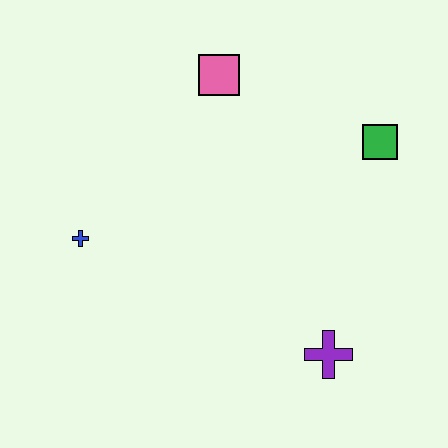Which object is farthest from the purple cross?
The pink square is farthest from the purple cross.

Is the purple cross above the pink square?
No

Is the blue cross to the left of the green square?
Yes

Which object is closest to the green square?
The pink square is closest to the green square.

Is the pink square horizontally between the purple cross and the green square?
No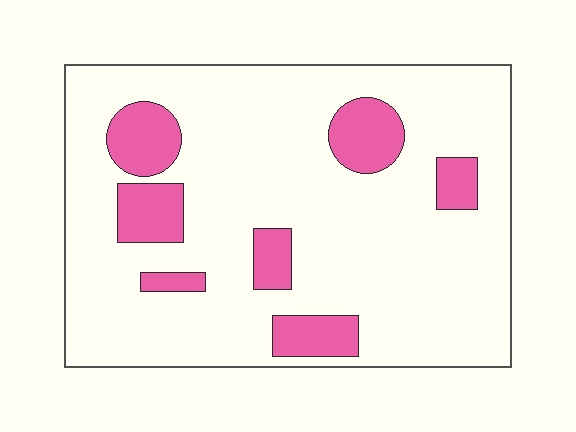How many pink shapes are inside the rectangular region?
7.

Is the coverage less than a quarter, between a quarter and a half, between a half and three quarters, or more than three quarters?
Less than a quarter.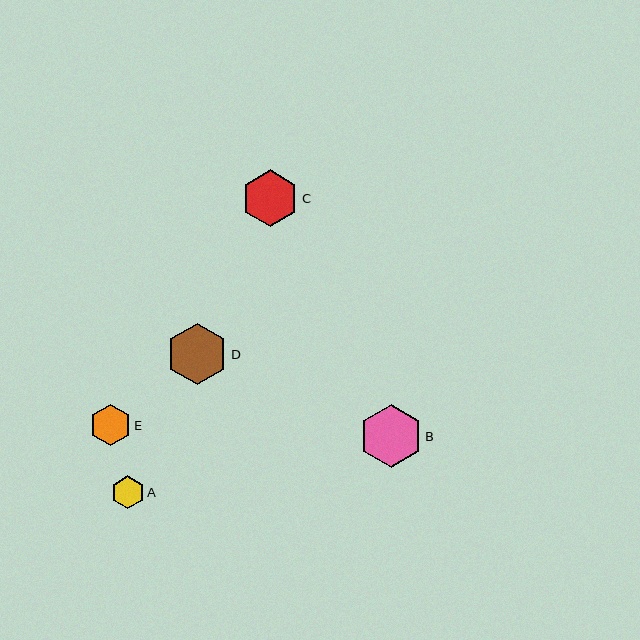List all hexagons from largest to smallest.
From largest to smallest: B, D, C, E, A.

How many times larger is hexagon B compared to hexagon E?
Hexagon B is approximately 1.5 times the size of hexagon E.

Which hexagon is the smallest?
Hexagon A is the smallest with a size of approximately 33 pixels.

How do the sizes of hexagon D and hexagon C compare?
Hexagon D and hexagon C are approximately the same size.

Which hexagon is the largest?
Hexagon B is the largest with a size of approximately 63 pixels.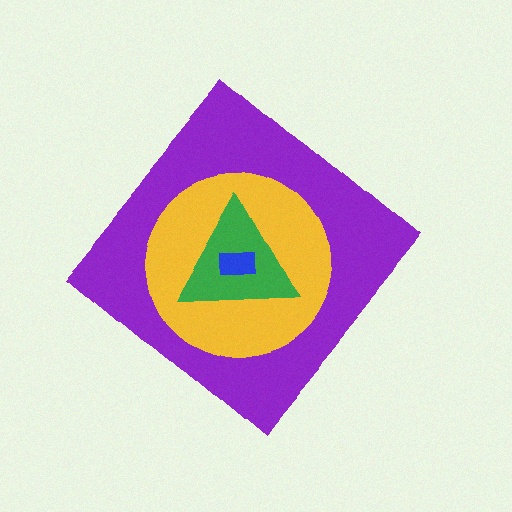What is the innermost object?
The blue rectangle.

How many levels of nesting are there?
4.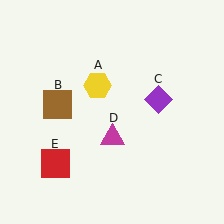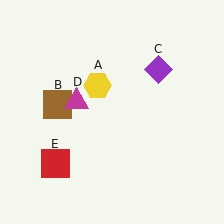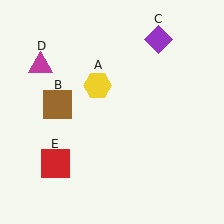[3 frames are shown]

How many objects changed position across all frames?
2 objects changed position: purple diamond (object C), magenta triangle (object D).